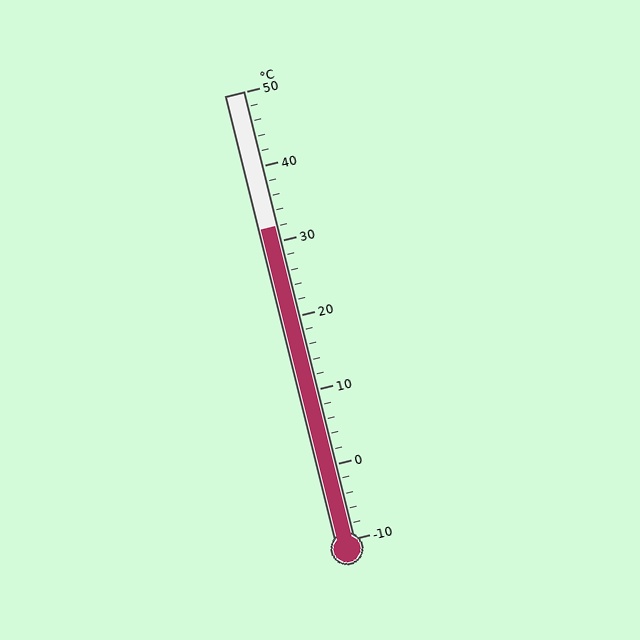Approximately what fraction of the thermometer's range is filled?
The thermometer is filled to approximately 70% of its range.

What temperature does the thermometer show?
The thermometer shows approximately 32°C.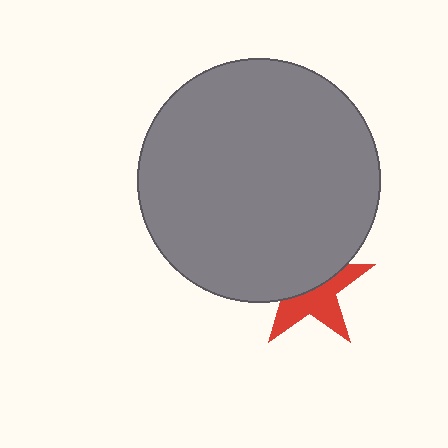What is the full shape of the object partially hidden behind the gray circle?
The partially hidden object is a red star.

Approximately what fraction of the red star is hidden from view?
Roughly 51% of the red star is hidden behind the gray circle.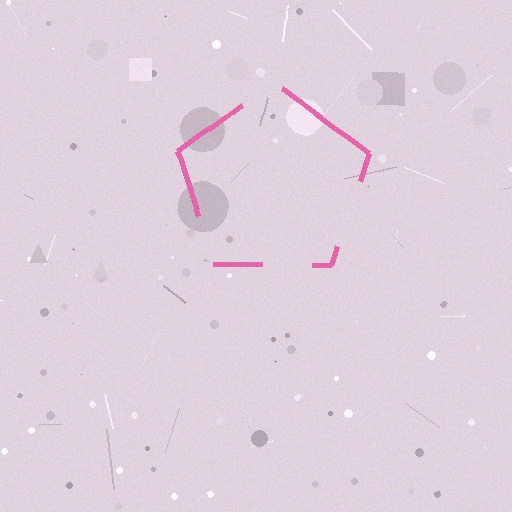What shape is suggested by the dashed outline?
The dashed outline suggests a pentagon.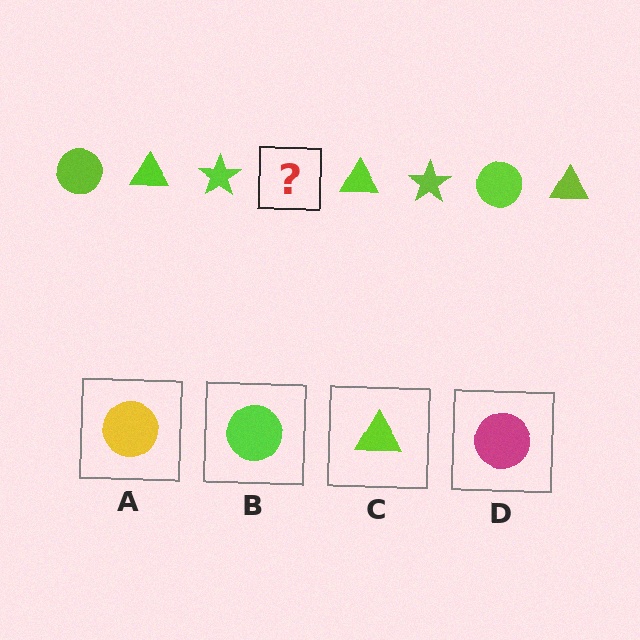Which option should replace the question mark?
Option B.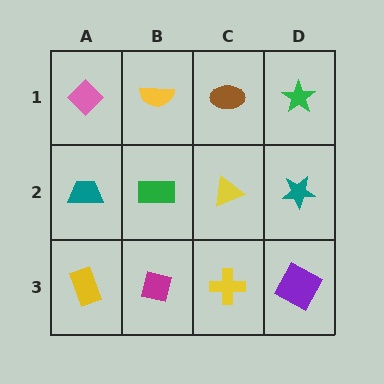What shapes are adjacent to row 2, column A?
A pink diamond (row 1, column A), a yellow rectangle (row 3, column A), a green rectangle (row 2, column B).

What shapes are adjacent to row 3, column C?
A yellow triangle (row 2, column C), a magenta square (row 3, column B), a purple square (row 3, column D).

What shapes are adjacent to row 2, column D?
A green star (row 1, column D), a purple square (row 3, column D), a yellow triangle (row 2, column C).